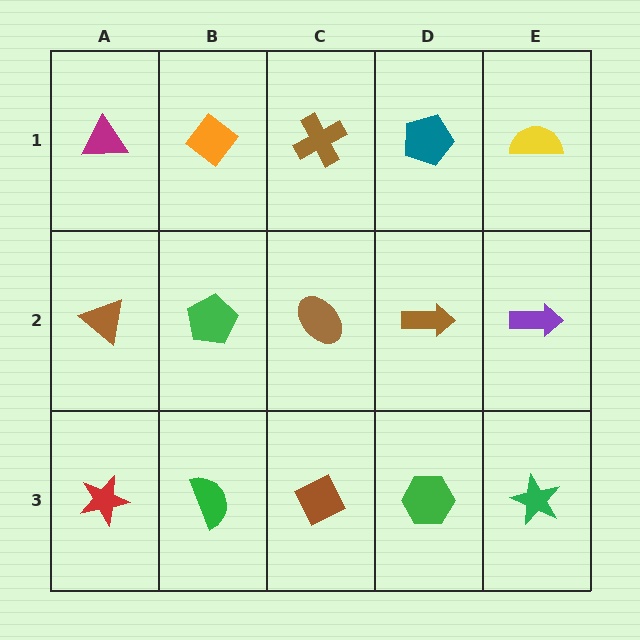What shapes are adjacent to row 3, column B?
A green pentagon (row 2, column B), a red star (row 3, column A), a brown diamond (row 3, column C).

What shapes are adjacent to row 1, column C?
A brown ellipse (row 2, column C), an orange diamond (row 1, column B), a teal pentagon (row 1, column D).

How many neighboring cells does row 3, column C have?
3.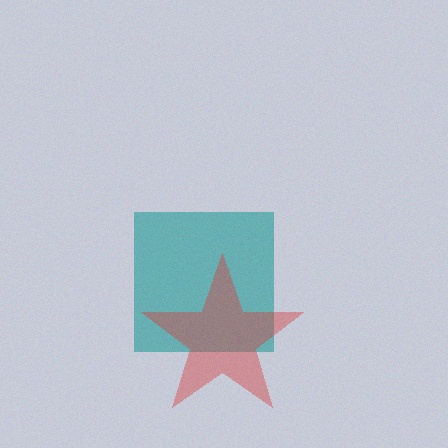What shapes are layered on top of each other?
The layered shapes are: a teal square, a red star.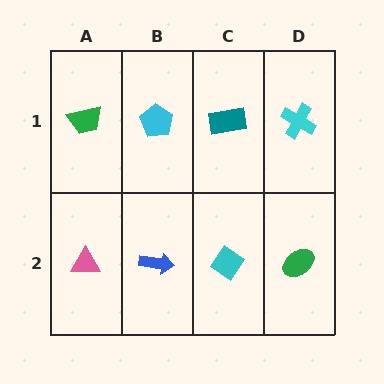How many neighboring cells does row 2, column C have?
3.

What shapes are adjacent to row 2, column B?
A cyan pentagon (row 1, column B), a pink triangle (row 2, column A), a cyan diamond (row 2, column C).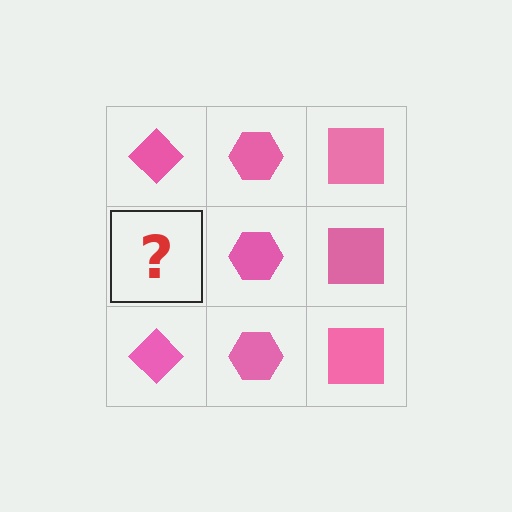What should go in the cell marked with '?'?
The missing cell should contain a pink diamond.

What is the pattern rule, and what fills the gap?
The rule is that each column has a consistent shape. The gap should be filled with a pink diamond.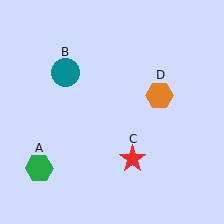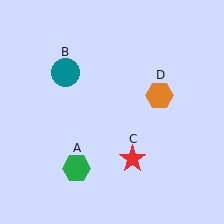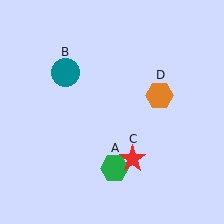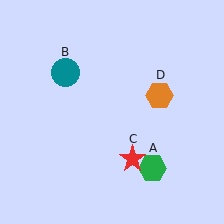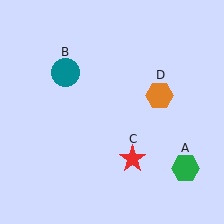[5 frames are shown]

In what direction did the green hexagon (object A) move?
The green hexagon (object A) moved right.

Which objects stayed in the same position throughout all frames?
Teal circle (object B) and red star (object C) and orange hexagon (object D) remained stationary.